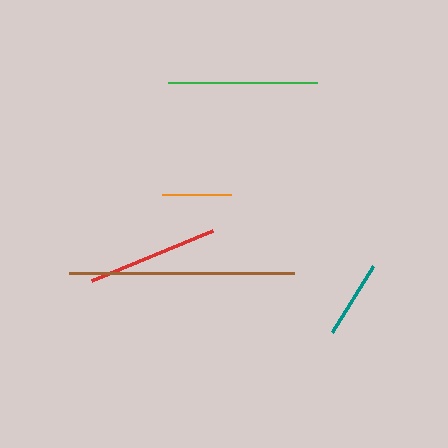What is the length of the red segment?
The red segment is approximately 130 pixels long.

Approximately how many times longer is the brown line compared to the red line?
The brown line is approximately 1.7 times the length of the red line.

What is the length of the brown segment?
The brown segment is approximately 225 pixels long.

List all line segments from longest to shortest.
From longest to shortest: brown, green, red, teal, orange.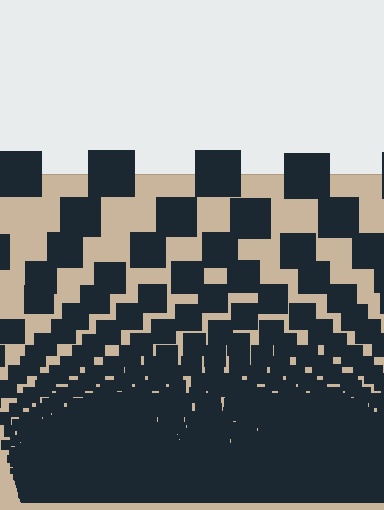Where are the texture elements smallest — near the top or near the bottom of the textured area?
Near the bottom.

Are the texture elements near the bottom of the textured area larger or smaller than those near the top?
Smaller. The gradient is inverted — elements near the bottom are smaller and denser.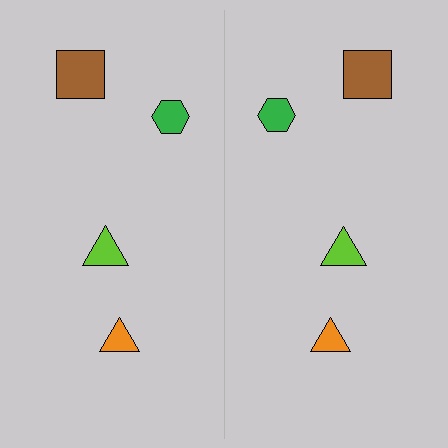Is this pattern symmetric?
Yes, this pattern has bilateral (reflection) symmetry.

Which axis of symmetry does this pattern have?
The pattern has a vertical axis of symmetry running through the center of the image.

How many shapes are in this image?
There are 8 shapes in this image.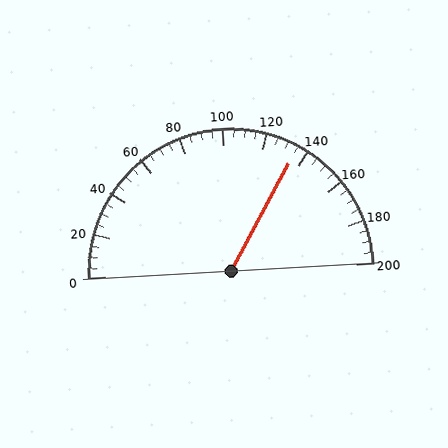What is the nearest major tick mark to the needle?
The nearest major tick mark is 140.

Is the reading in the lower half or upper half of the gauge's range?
The reading is in the upper half of the range (0 to 200).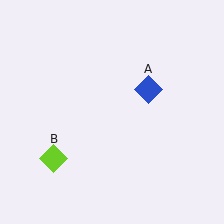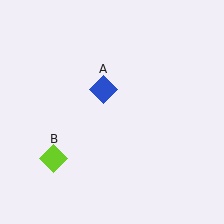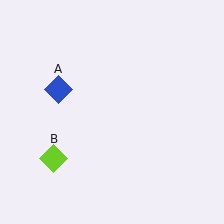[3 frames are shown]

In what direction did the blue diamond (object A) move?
The blue diamond (object A) moved left.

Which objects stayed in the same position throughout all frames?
Lime diamond (object B) remained stationary.